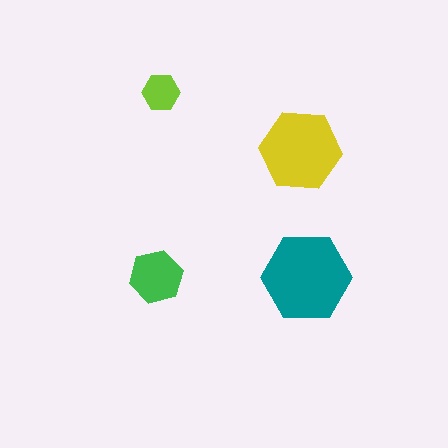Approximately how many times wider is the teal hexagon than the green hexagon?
About 1.5 times wider.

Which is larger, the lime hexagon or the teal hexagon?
The teal one.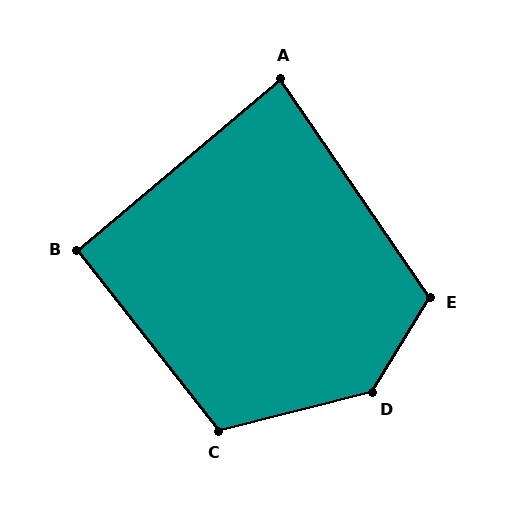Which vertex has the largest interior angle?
D, at approximately 136 degrees.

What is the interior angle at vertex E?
Approximately 114 degrees (obtuse).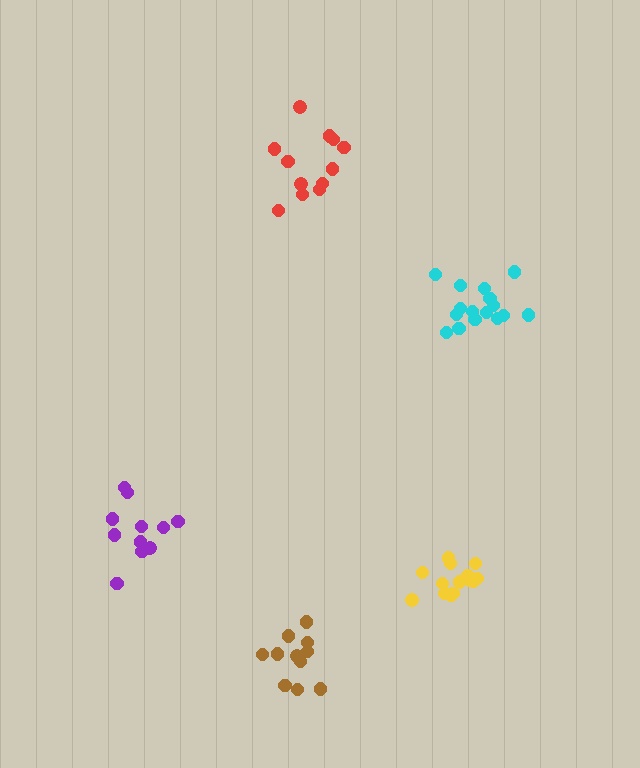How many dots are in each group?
Group 1: 14 dots, Group 2: 16 dots, Group 3: 11 dots, Group 4: 12 dots, Group 5: 11 dots (64 total).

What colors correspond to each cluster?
The clusters are colored: yellow, cyan, purple, red, brown.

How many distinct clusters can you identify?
There are 5 distinct clusters.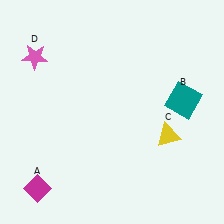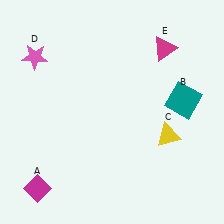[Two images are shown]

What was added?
A magenta triangle (E) was added in Image 2.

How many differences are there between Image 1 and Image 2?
There is 1 difference between the two images.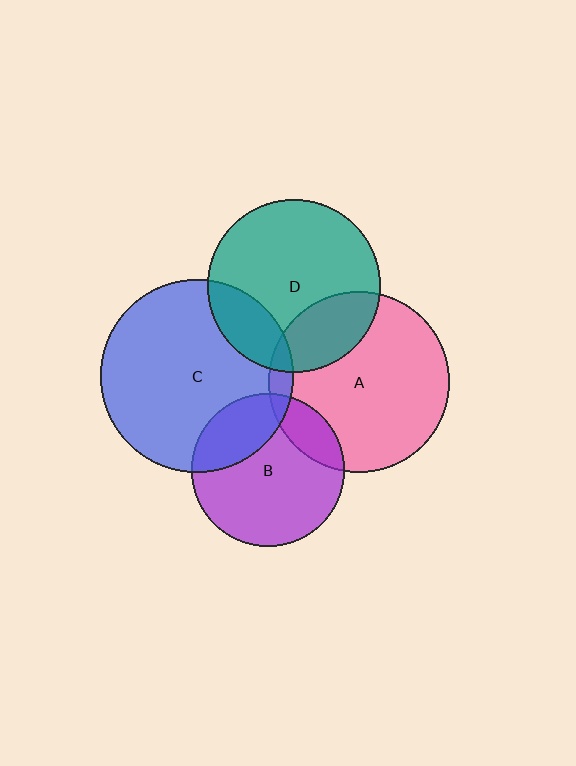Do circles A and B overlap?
Yes.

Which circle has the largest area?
Circle C (blue).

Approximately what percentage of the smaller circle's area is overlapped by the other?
Approximately 15%.